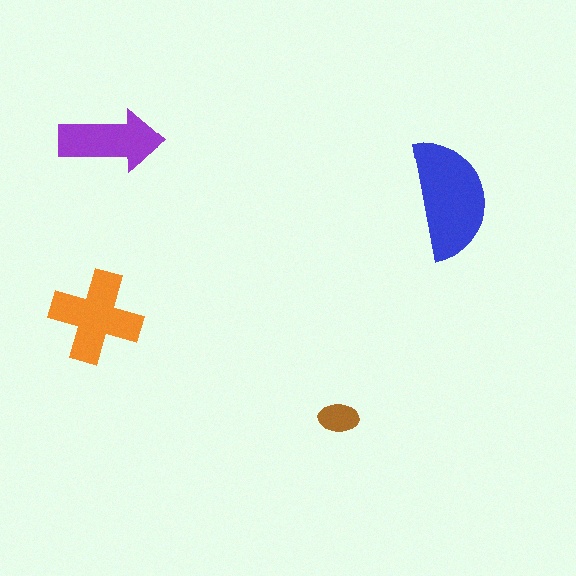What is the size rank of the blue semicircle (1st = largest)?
1st.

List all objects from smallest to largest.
The brown ellipse, the purple arrow, the orange cross, the blue semicircle.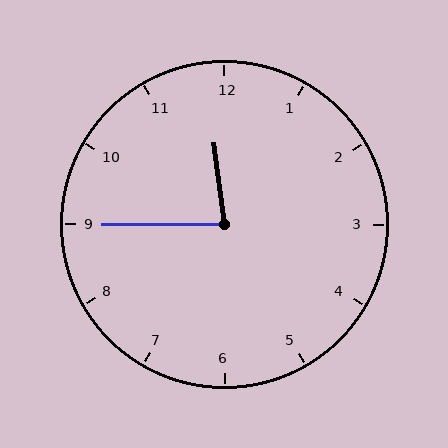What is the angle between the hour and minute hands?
Approximately 82 degrees.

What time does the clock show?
11:45.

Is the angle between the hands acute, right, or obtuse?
It is acute.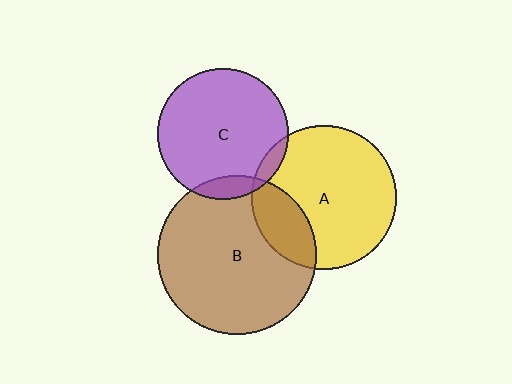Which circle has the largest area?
Circle B (brown).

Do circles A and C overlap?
Yes.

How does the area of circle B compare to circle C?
Approximately 1.5 times.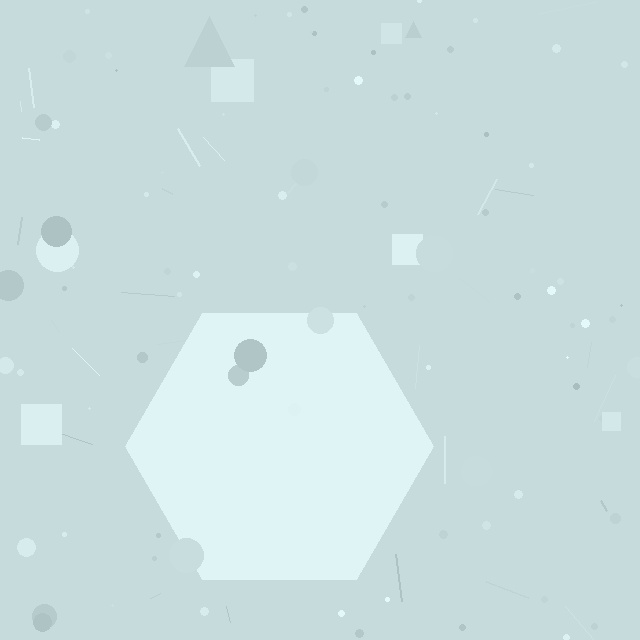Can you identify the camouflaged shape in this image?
The camouflaged shape is a hexagon.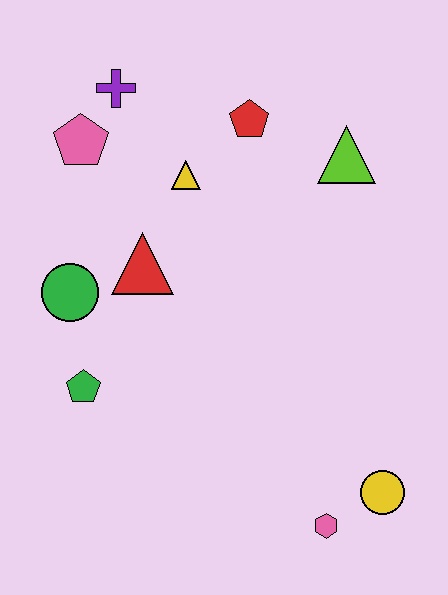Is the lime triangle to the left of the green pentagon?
No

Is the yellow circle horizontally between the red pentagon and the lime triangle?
No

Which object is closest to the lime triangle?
The red pentagon is closest to the lime triangle.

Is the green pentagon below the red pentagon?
Yes